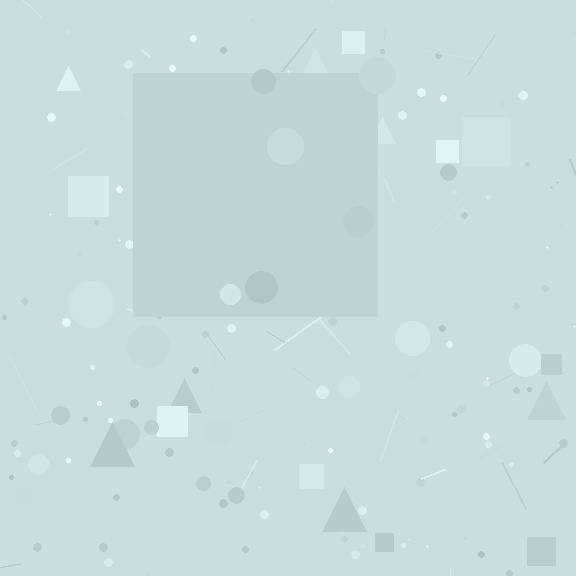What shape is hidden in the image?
A square is hidden in the image.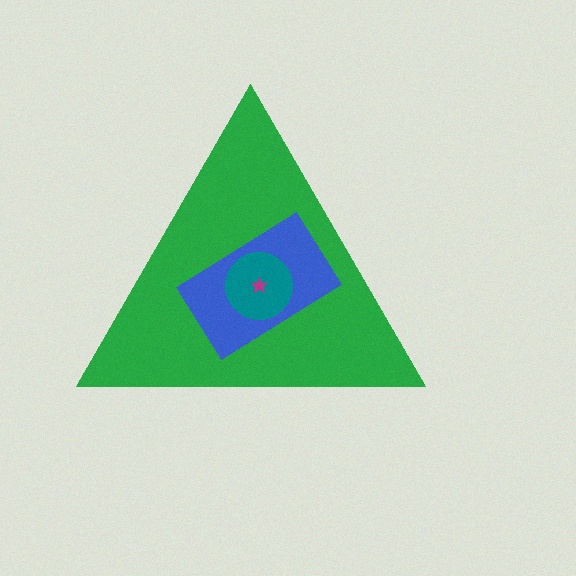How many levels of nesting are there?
4.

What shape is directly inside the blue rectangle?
The teal circle.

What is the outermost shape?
The green triangle.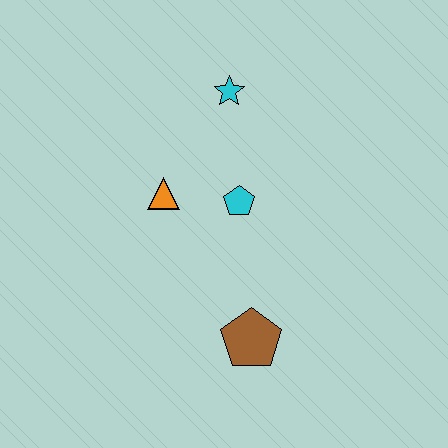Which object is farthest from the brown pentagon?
The cyan star is farthest from the brown pentagon.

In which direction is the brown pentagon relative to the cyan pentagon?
The brown pentagon is below the cyan pentagon.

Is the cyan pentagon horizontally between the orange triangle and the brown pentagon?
Yes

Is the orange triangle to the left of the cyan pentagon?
Yes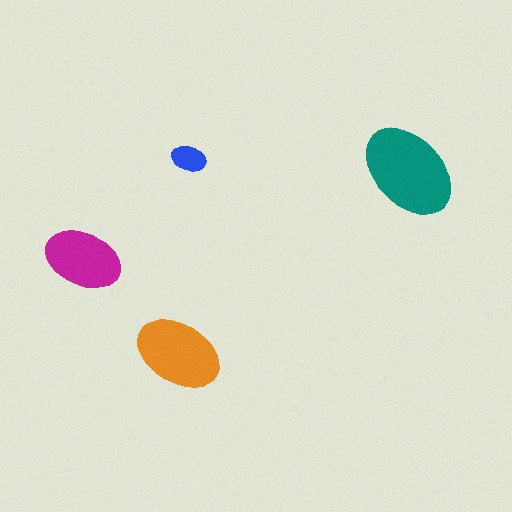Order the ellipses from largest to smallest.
the teal one, the orange one, the magenta one, the blue one.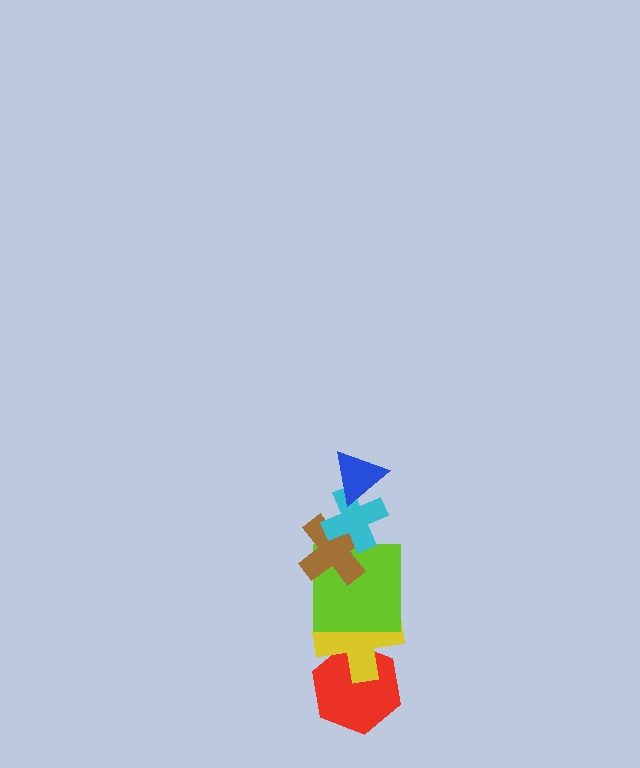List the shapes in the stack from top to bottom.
From top to bottom: the blue triangle, the cyan cross, the brown cross, the lime square, the yellow cross, the red hexagon.